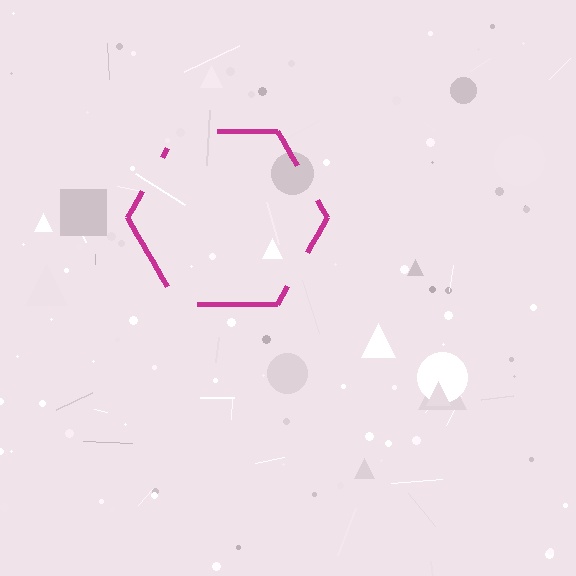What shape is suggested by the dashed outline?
The dashed outline suggests a hexagon.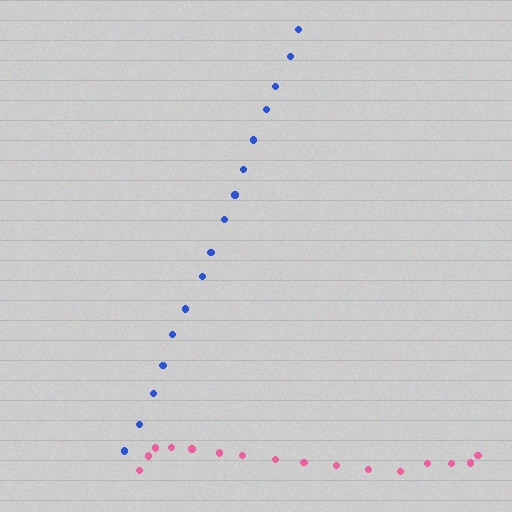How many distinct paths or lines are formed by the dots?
There are 2 distinct paths.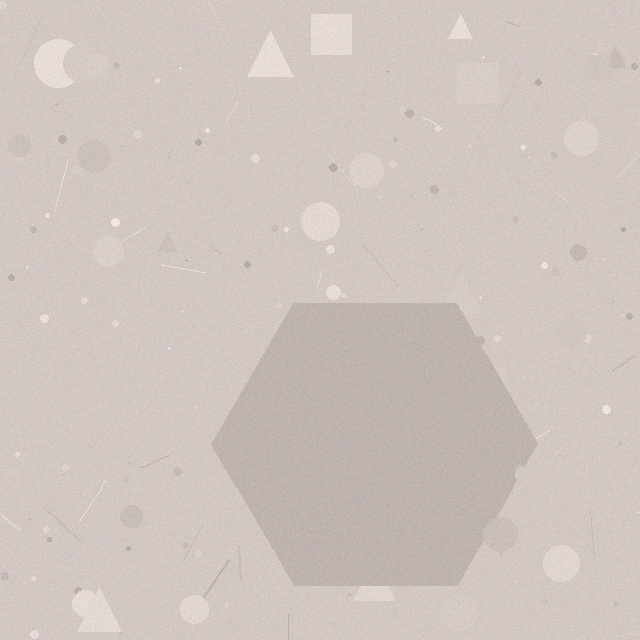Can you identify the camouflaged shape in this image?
The camouflaged shape is a hexagon.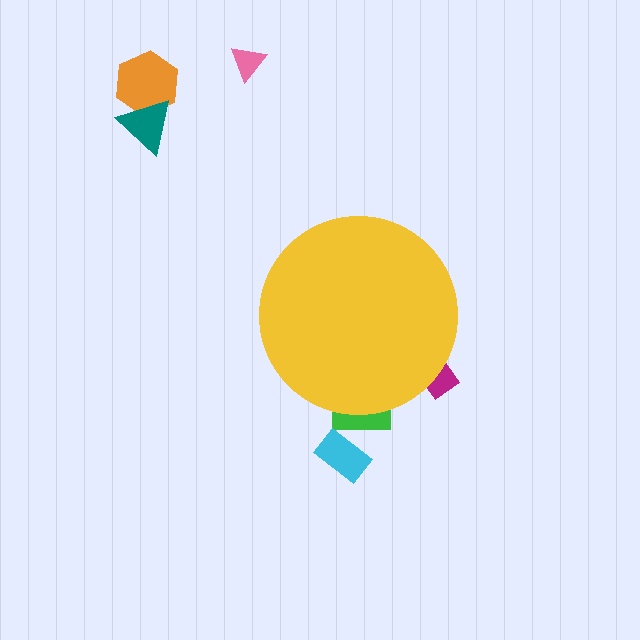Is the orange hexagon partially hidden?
No, the orange hexagon is fully visible.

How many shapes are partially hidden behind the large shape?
2 shapes are partially hidden.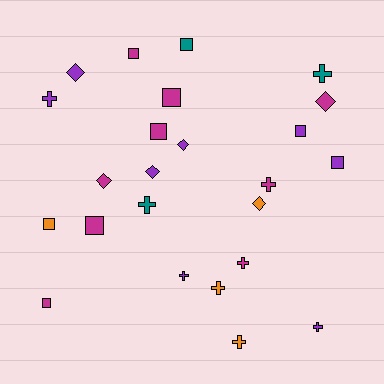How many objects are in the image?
There are 24 objects.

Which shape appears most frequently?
Cross, with 9 objects.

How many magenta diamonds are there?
There are 2 magenta diamonds.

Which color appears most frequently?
Magenta, with 9 objects.